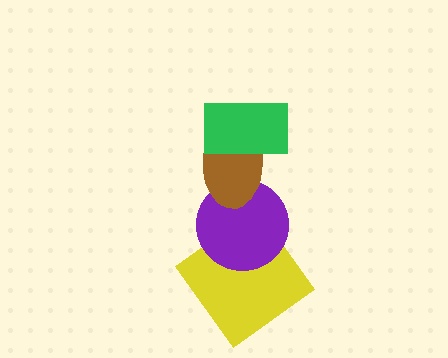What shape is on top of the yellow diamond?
The purple circle is on top of the yellow diamond.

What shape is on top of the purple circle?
The brown ellipse is on top of the purple circle.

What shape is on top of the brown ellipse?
The green rectangle is on top of the brown ellipse.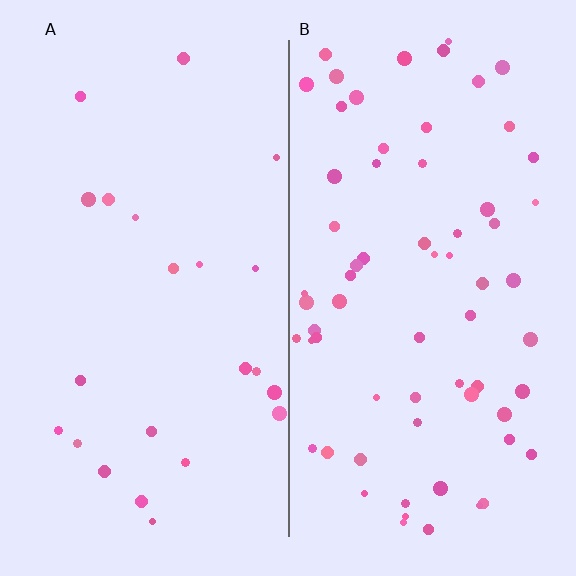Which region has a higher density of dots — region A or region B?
B (the right).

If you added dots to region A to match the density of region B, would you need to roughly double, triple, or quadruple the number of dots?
Approximately triple.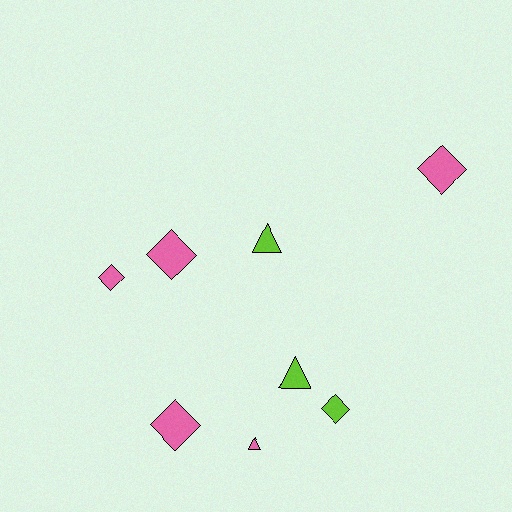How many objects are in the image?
There are 8 objects.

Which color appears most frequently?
Pink, with 5 objects.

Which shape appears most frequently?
Diamond, with 5 objects.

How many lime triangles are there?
There are 2 lime triangles.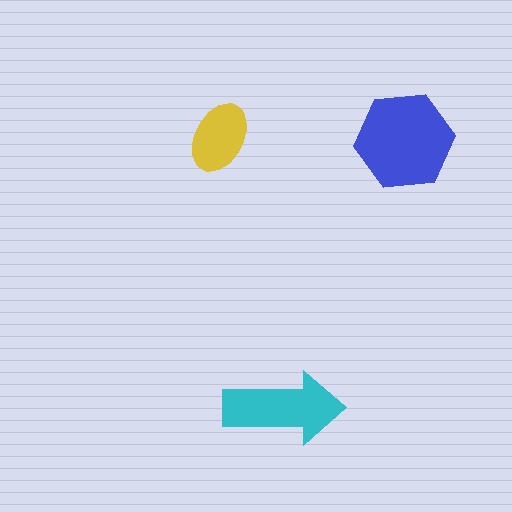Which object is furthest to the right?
The blue hexagon is rightmost.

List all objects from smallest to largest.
The yellow ellipse, the cyan arrow, the blue hexagon.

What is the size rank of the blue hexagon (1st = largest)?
1st.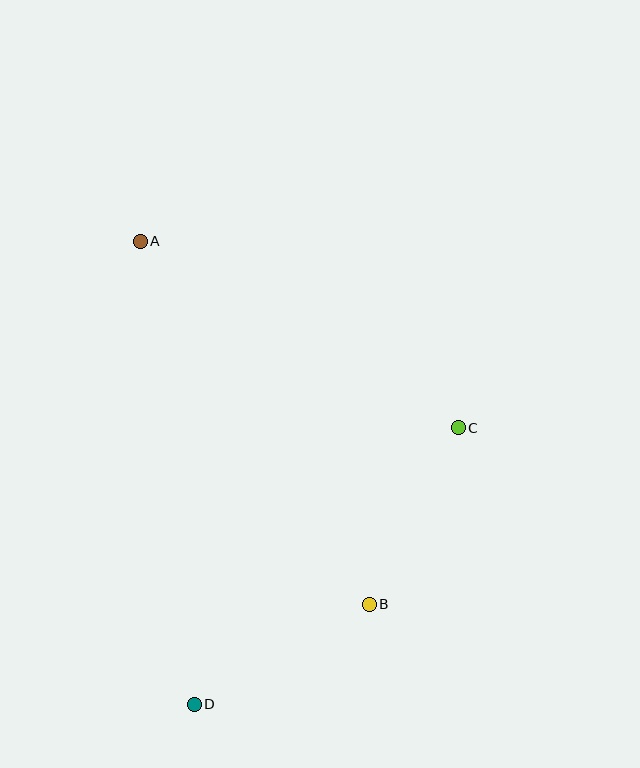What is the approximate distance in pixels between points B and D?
The distance between B and D is approximately 202 pixels.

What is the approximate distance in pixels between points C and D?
The distance between C and D is approximately 382 pixels.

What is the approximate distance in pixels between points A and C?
The distance between A and C is approximately 368 pixels.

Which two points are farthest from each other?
Points A and D are farthest from each other.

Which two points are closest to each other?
Points B and C are closest to each other.